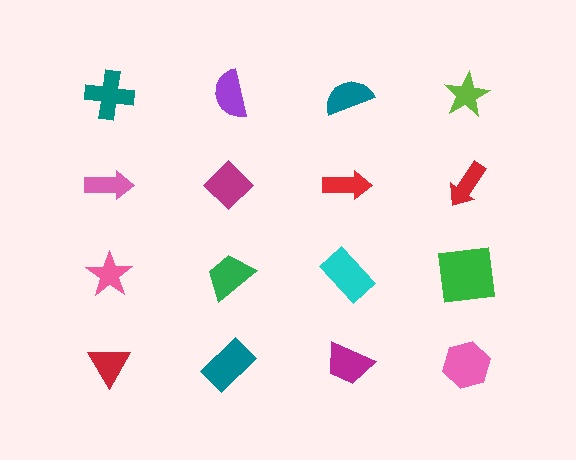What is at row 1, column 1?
A teal cross.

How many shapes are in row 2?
4 shapes.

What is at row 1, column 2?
A purple semicircle.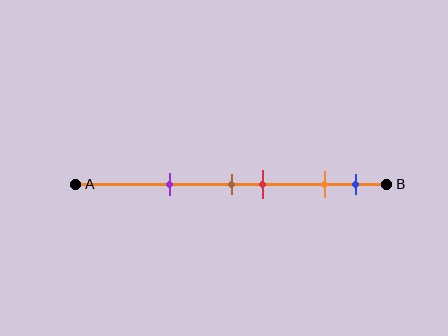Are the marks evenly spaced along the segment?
No, the marks are not evenly spaced.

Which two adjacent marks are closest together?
The brown and red marks are the closest adjacent pair.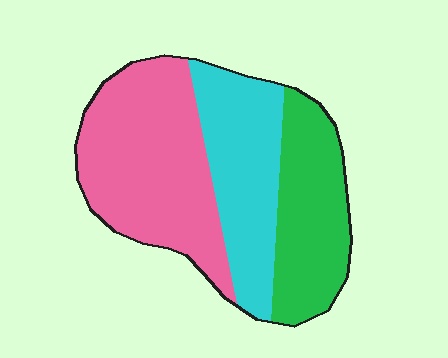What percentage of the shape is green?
Green covers roughly 30% of the shape.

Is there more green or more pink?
Pink.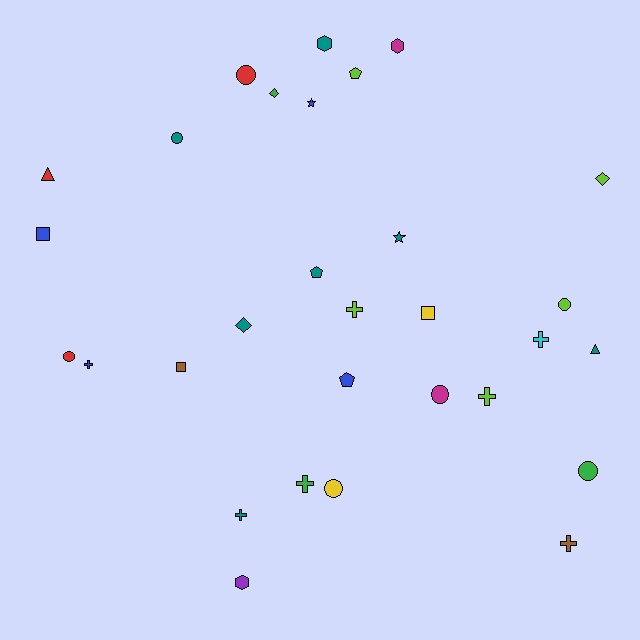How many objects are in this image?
There are 30 objects.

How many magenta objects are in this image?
There are 2 magenta objects.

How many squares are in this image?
There are 3 squares.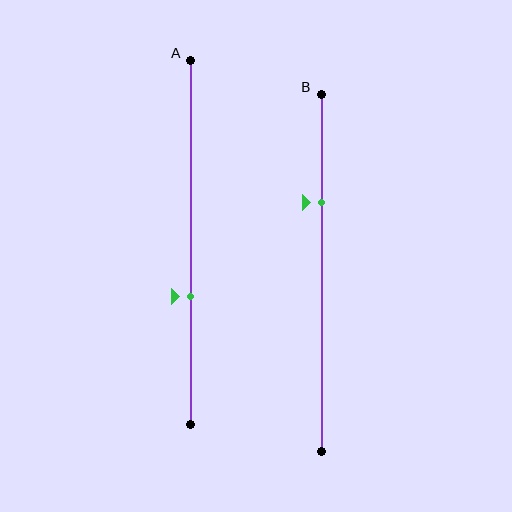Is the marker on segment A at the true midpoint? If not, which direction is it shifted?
No, the marker on segment A is shifted downward by about 15% of the segment length.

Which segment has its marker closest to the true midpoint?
Segment A has its marker closest to the true midpoint.